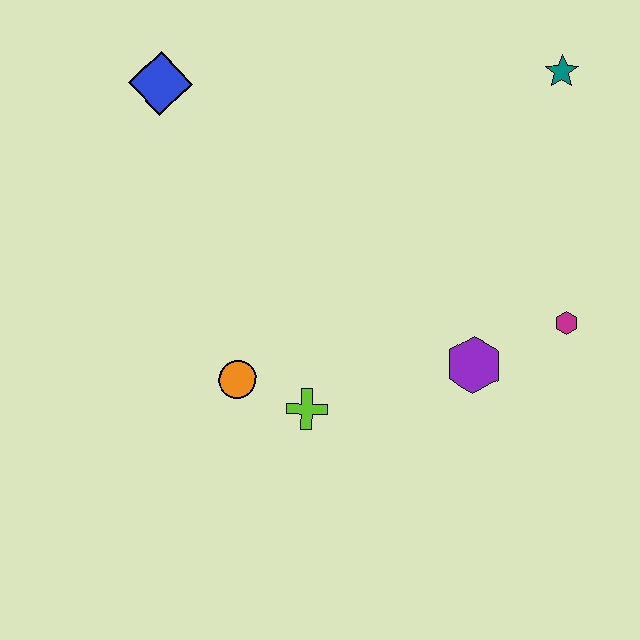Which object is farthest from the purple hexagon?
The blue diamond is farthest from the purple hexagon.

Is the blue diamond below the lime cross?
No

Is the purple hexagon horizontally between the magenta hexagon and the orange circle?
Yes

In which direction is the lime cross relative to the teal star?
The lime cross is below the teal star.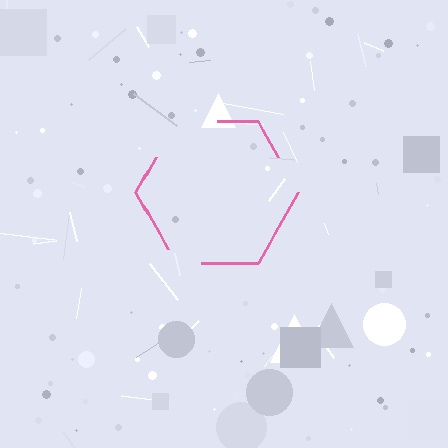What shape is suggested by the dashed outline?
The dashed outline suggests a hexagon.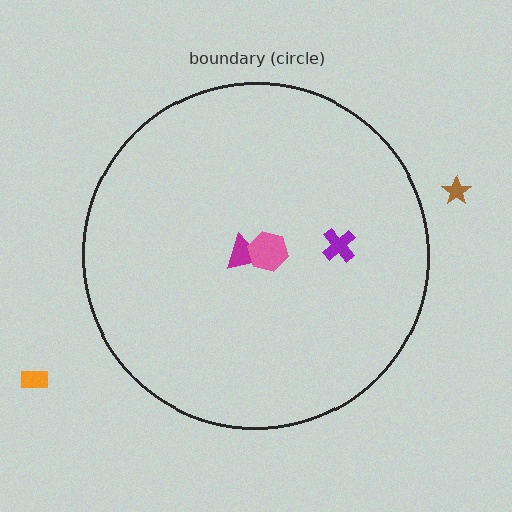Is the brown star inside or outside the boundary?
Outside.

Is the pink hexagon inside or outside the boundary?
Inside.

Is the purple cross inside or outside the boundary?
Inside.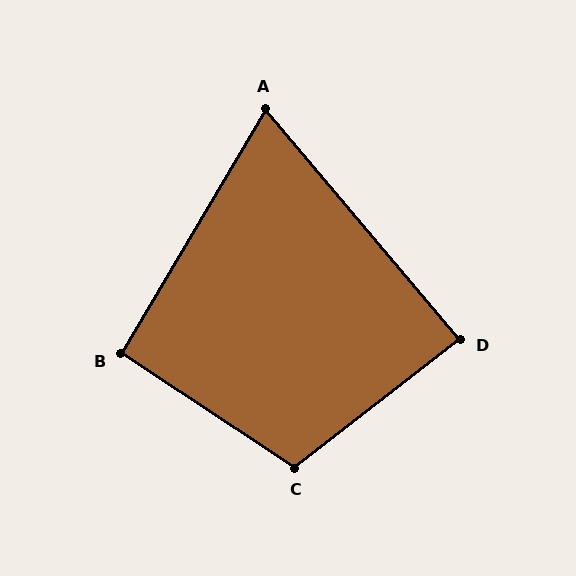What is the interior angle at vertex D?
Approximately 88 degrees (approximately right).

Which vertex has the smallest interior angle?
A, at approximately 71 degrees.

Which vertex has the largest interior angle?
C, at approximately 109 degrees.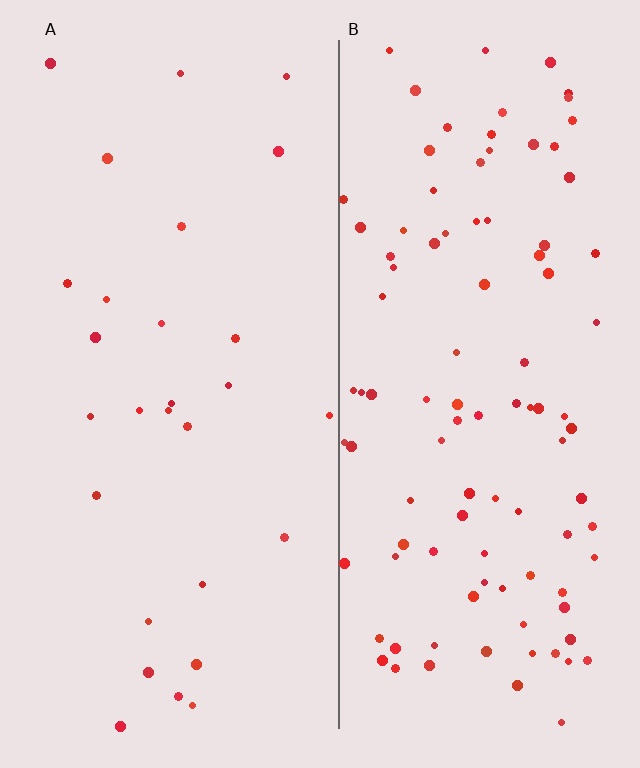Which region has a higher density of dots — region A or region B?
B (the right).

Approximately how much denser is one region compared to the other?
Approximately 3.6× — region B over region A.